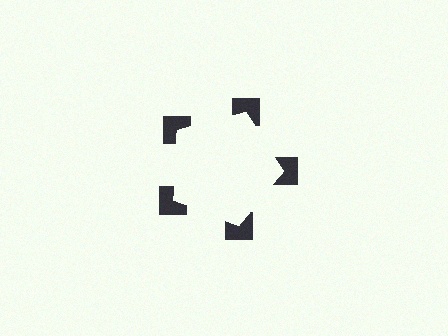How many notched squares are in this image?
There are 5 — one at each vertex of the illusory pentagon.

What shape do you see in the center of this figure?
An illusory pentagon — its edges are inferred from the aligned wedge cuts in the notched squares, not physically drawn.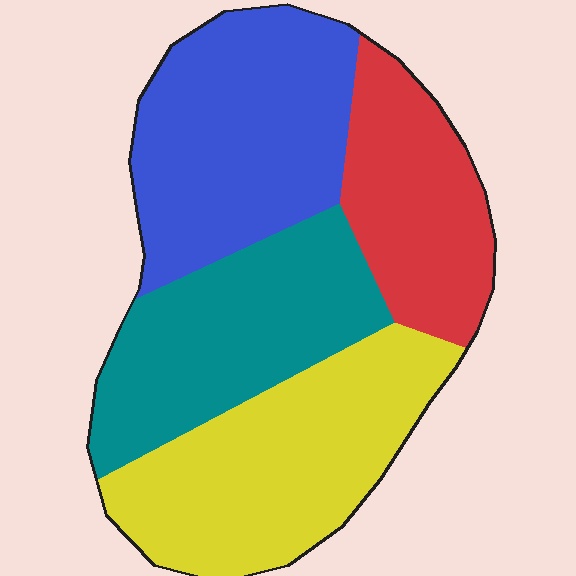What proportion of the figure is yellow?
Yellow covers about 30% of the figure.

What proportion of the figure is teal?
Teal takes up about one quarter (1/4) of the figure.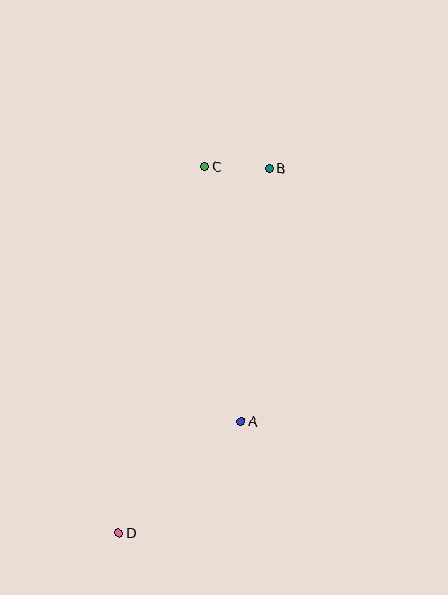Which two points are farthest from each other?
Points B and D are farthest from each other.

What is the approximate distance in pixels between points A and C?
The distance between A and C is approximately 257 pixels.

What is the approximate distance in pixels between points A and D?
The distance between A and D is approximately 166 pixels.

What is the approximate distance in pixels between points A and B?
The distance between A and B is approximately 254 pixels.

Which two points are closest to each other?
Points B and C are closest to each other.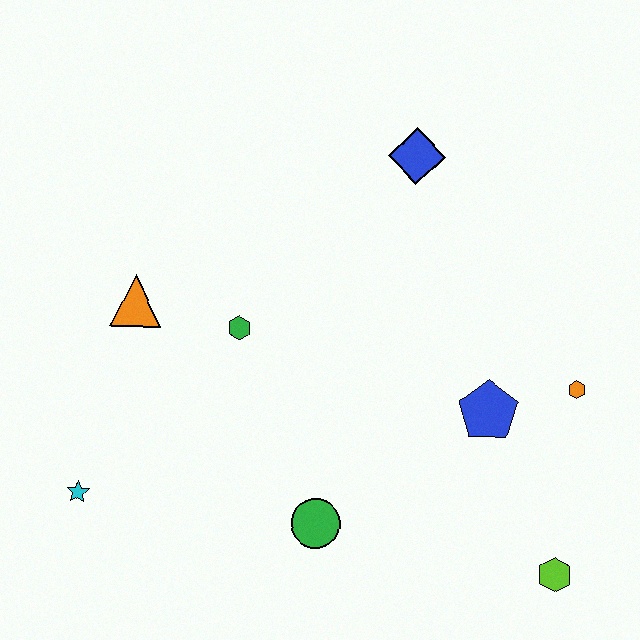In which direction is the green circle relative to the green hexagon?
The green circle is below the green hexagon.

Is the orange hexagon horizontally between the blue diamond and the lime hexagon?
No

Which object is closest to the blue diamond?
The green hexagon is closest to the blue diamond.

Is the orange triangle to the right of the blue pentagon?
No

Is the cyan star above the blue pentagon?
No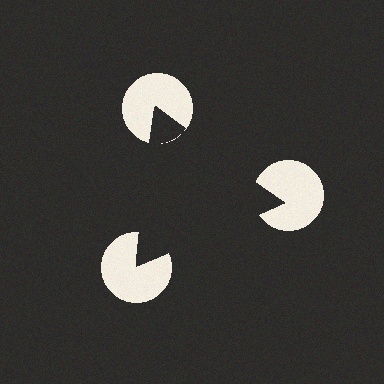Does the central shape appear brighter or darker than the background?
It typically appears slightly darker than the background, even though no actual brightness change is drawn.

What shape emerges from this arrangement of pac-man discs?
An illusory triangle — its edges are inferred from the aligned wedge cuts in the pac-man discs, not physically drawn.